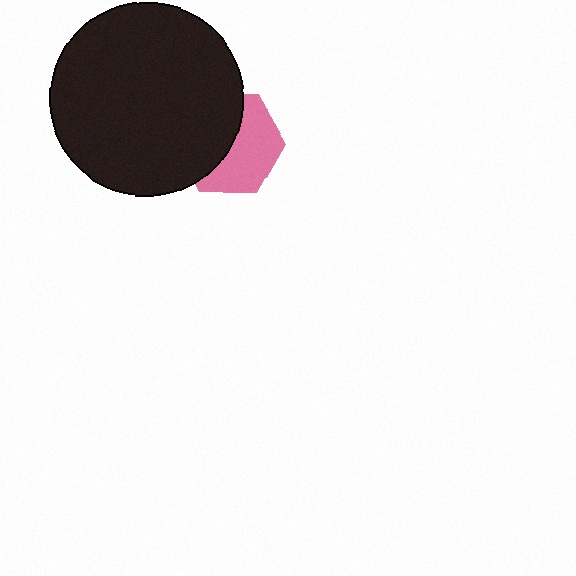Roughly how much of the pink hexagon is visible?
About half of it is visible (roughly 52%).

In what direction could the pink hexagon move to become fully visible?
The pink hexagon could move right. That would shift it out from behind the black circle entirely.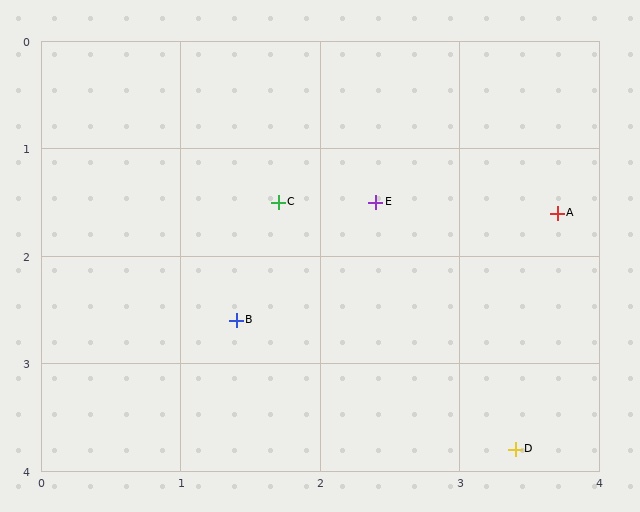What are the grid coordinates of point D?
Point D is at approximately (3.4, 3.8).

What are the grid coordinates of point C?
Point C is at approximately (1.7, 1.5).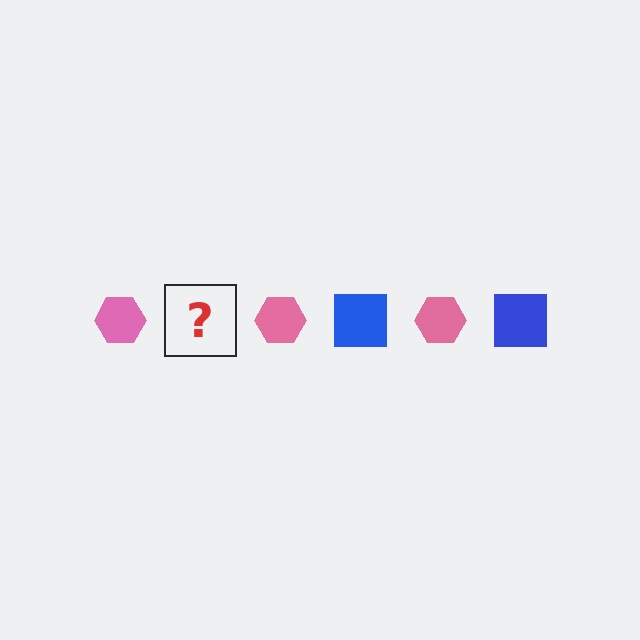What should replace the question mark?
The question mark should be replaced with a blue square.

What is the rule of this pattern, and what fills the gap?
The rule is that the pattern alternates between pink hexagon and blue square. The gap should be filled with a blue square.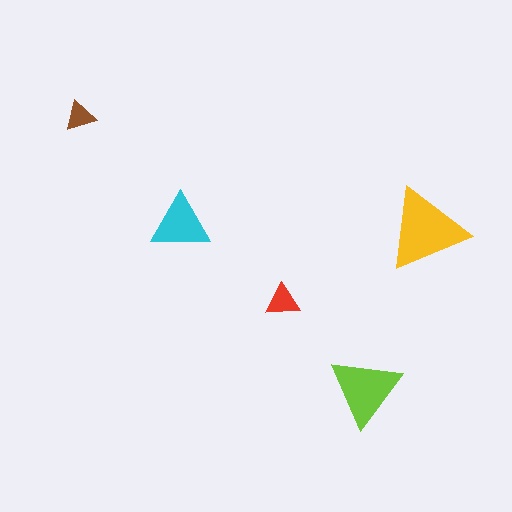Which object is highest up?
The brown triangle is topmost.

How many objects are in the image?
There are 5 objects in the image.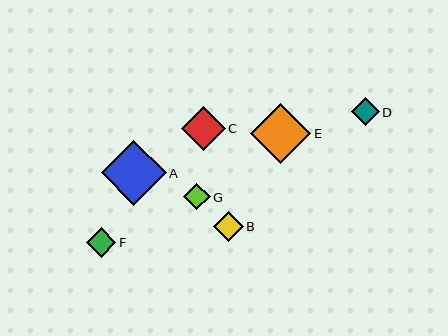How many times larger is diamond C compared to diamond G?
Diamond C is approximately 1.7 times the size of diamond G.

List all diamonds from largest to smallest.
From largest to smallest: A, E, C, B, F, D, G.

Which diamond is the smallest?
Diamond G is the smallest with a size of approximately 26 pixels.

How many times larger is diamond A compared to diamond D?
Diamond A is approximately 2.3 times the size of diamond D.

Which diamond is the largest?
Diamond A is the largest with a size of approximately 65 pixels.